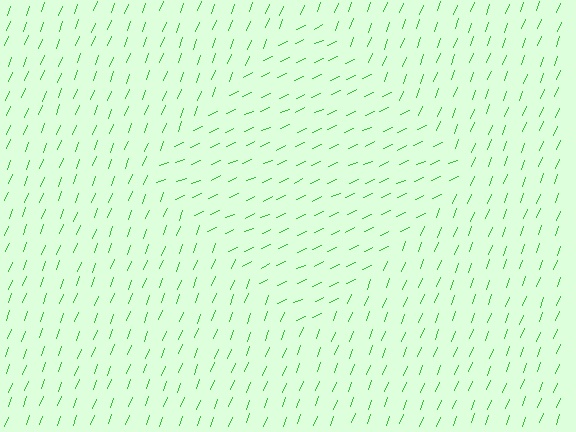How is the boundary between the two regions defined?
The boundary is defined purely by a change in line orientation (approximately 45 degrees difference). All lines are the same color and thickness.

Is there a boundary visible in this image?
Yes, there is a texture boundary formed by a change in line orientation.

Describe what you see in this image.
The image is filled with small green line segments. A diamond region in the image has lines oriented differently from the surrounding lines, creating a visible texture boundary.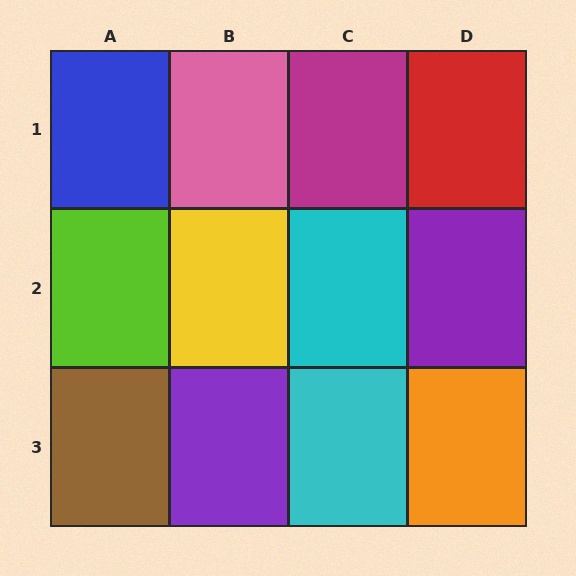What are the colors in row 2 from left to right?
Lime, yellow, cyan, purple.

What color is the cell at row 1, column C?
Magenta.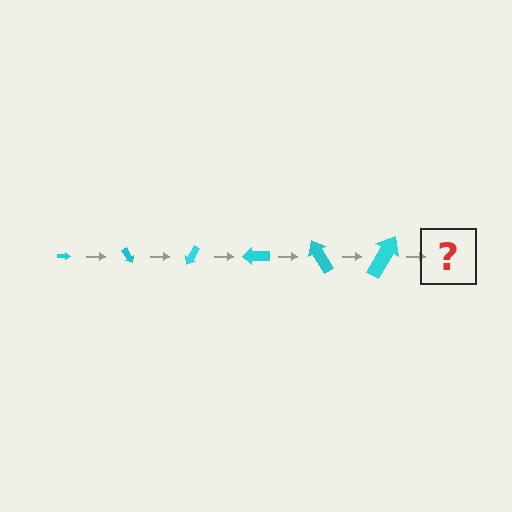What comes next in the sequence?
The next element should be an arrow, larger than the previous one and rotated 360 degrees from the start.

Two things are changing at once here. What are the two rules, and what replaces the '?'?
The two rules are that the arrow grows larger each step and it rotates 60 degrees each step. The '?' should be an arrow, larger than the previous one and rotated 360 degrees from the start.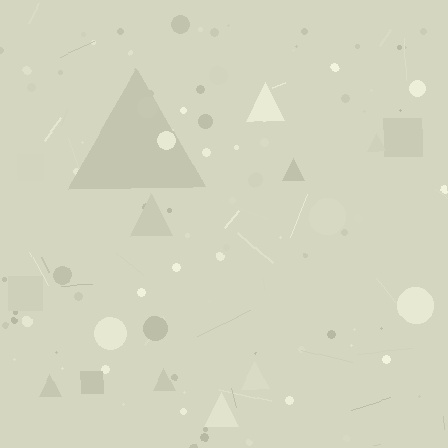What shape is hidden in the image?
A triangle is hidden in the image.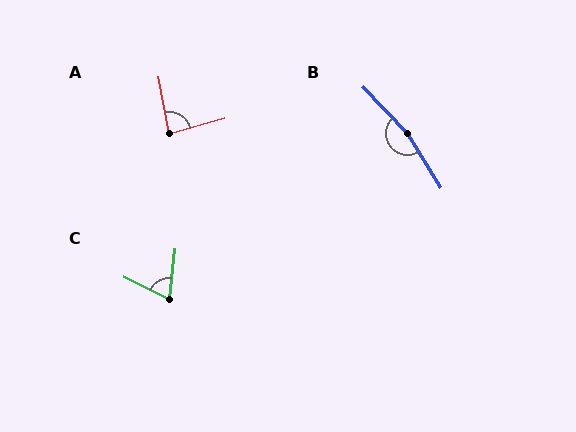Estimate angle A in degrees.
Approximately 86 degrees.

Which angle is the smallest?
C, at approximately 70 degrees.